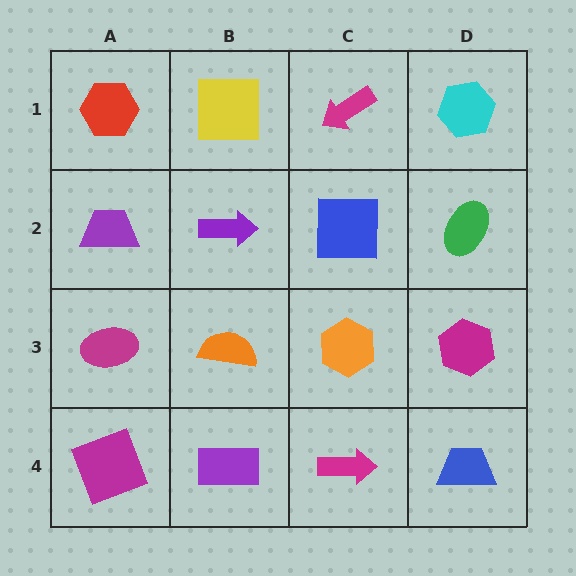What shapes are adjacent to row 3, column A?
A purple trapezoid (row 2, column A), a magenta square (row 4, column A), an orange semicircle (row 3, column B).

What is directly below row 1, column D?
A green ellipse.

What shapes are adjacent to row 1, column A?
A purple trapezoid (row 2, column A), a yellow square (row 1, column B).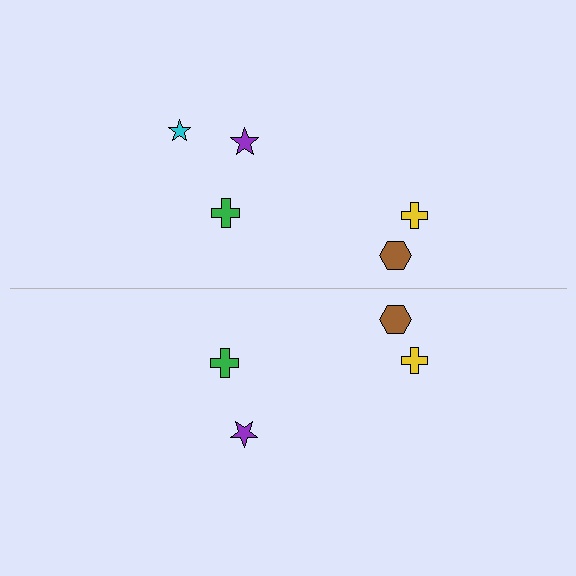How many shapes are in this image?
There are 9 shapes in this image.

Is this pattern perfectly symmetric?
No, the pattern is not perfectly symmetric. A cyan star is missing from the bottom side.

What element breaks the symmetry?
A cyan star is missing from the bottom side.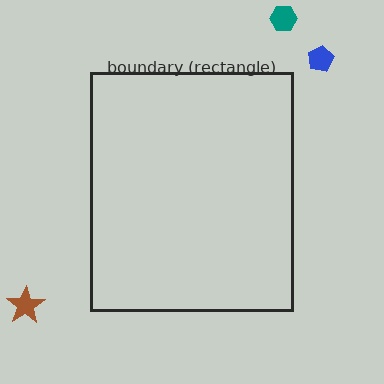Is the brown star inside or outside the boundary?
Outside.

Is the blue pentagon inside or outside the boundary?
Outside.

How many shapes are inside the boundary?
0 inside, 3 outside.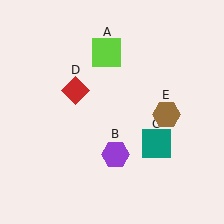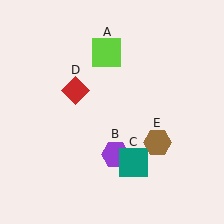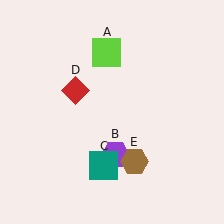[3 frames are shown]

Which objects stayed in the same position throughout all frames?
Lime square (object A) and purple hexagon (object B) and red diamond (object D) remained stationary.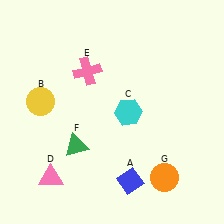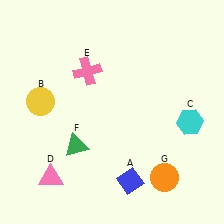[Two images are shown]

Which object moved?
The cyan hexagon (C) moved right.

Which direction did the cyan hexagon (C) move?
The cyan hexagon (C) moved right.